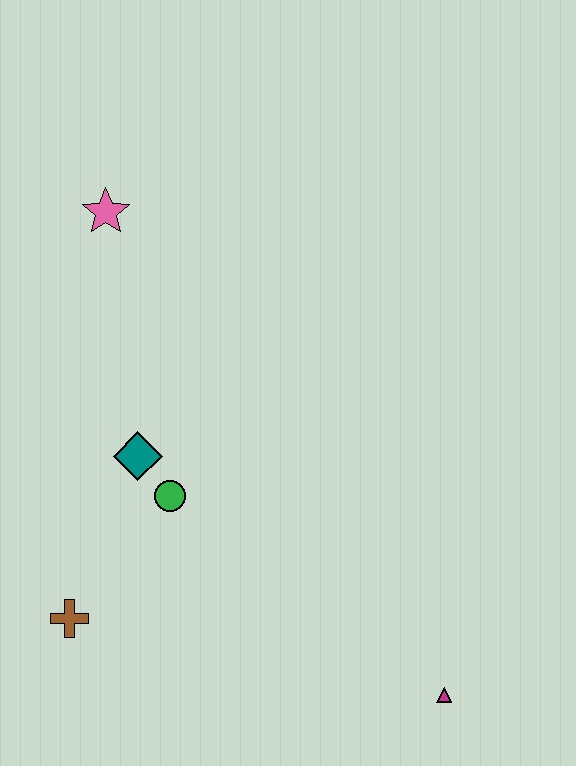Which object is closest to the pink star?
The teal diamond is closest to the pink star.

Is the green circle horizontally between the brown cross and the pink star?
No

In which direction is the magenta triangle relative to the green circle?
The magenta triangle is to the right of the green circle.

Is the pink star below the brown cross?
No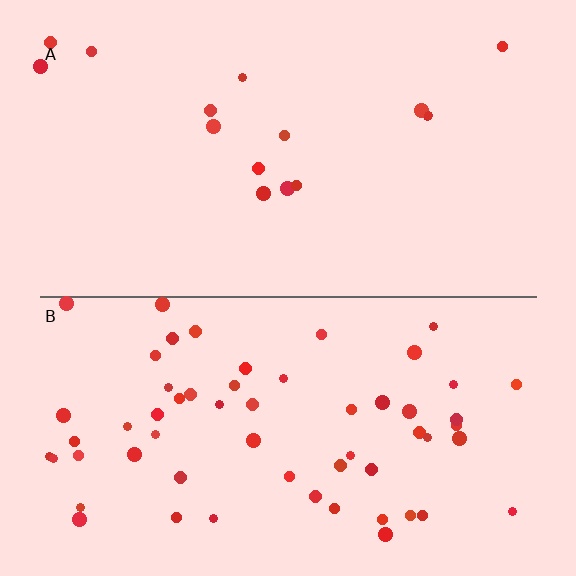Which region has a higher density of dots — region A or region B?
B (the bottom).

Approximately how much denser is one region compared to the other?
Approximately 3.7× — region B over region A.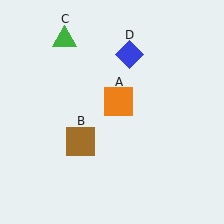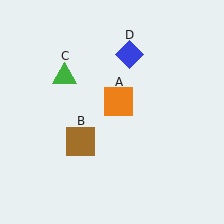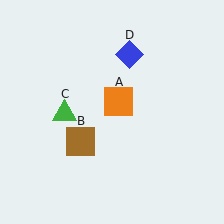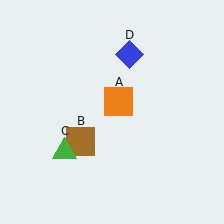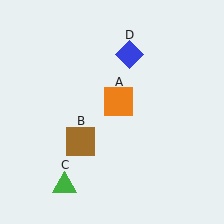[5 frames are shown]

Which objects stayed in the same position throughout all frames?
Orange square (object A) and brown square (object B) and blue diamond (object D) remained stationary.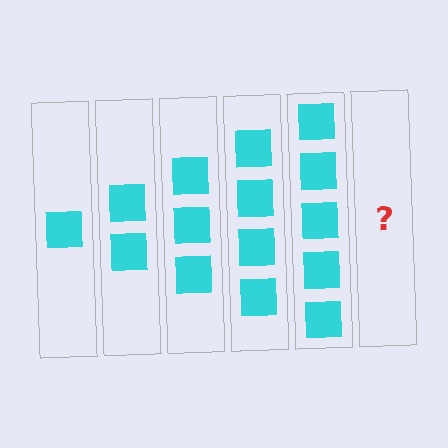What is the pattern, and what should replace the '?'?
The pattern is that each step adds one more square. The '?' should be 6 squares.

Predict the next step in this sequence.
The next step is 6 squares.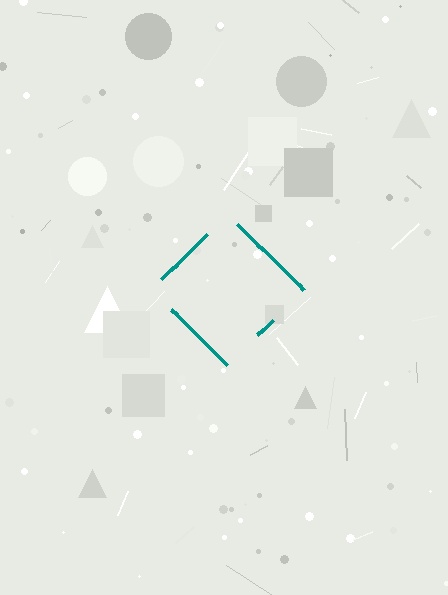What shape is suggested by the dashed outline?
The dashed outline suggests a diamond.